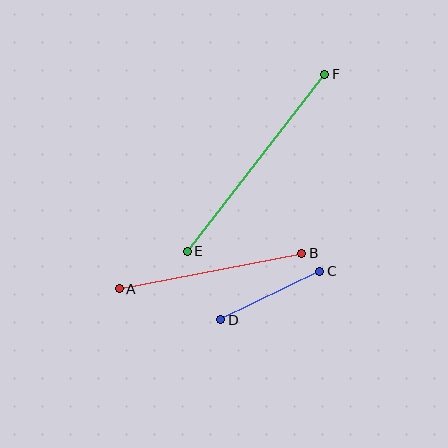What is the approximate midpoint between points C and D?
The midpoint is at approximately (270, 296) pixels.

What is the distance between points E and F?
The distance is approximately 224 pixels.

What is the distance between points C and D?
The distance is approximately 110 pixels.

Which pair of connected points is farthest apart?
Points E and F are farthest apart.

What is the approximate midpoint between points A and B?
The midpoint is at approximately (210, 271) pixels.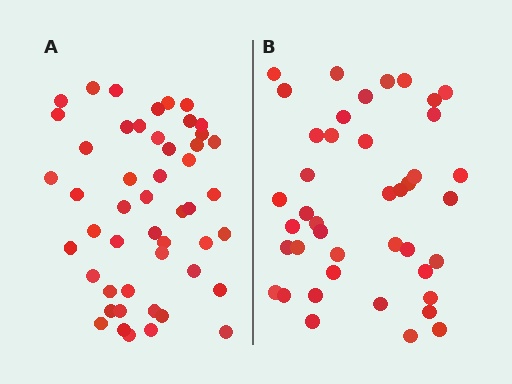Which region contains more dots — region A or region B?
Region A (the left region) has more dots.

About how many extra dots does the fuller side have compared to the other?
Region A has roughly 8 or so more dots than region B.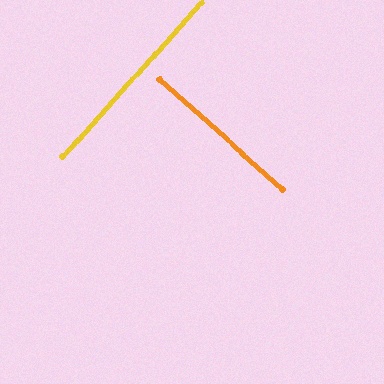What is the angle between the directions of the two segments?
Approximately 90 degrees.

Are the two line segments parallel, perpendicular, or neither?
Perpendicular — they meet at approximately 90°.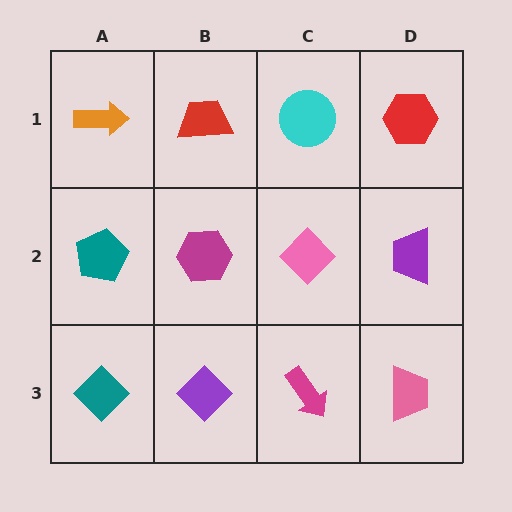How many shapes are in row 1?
4 shapes.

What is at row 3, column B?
A purple diamond.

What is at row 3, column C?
A magenta arrow.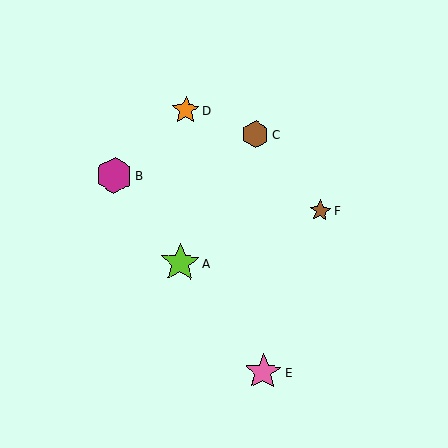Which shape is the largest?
The lime star (labeled A) is the largest.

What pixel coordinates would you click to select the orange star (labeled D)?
Click at (185, 110) to select the orange star D.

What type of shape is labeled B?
Shape B is a magenta hexagon.